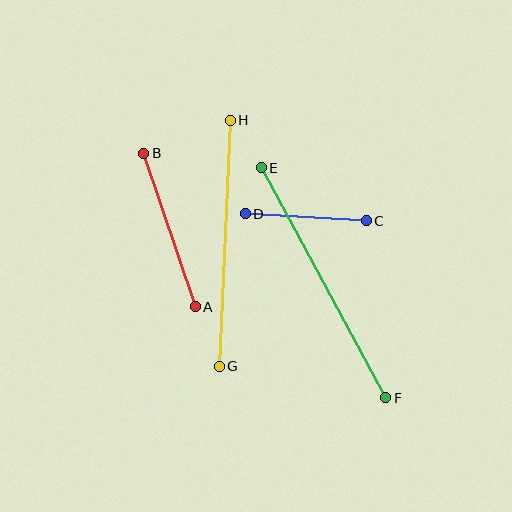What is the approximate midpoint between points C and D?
The midpoint is at approximately (306, 217) pixels.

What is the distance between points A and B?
The distance is approximately 162 pixels.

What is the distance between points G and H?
The distance is approximately 246 pixels.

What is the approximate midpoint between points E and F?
The midpoint is at approximately (323, 283) pixels.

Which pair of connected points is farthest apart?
Points E and F are farthest apart.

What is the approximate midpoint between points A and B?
The midpoint is at approximately (169, 230) pixels.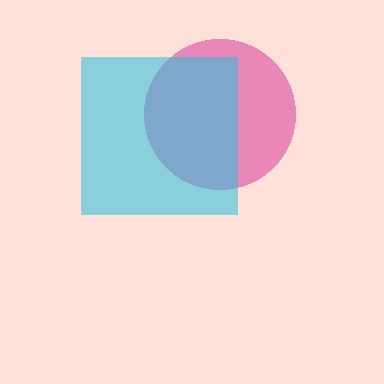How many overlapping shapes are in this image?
There are 2 overlapping shapes in the image.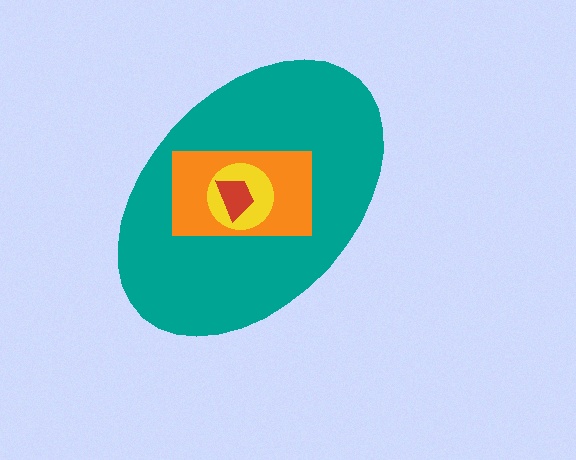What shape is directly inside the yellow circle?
The red trapezoid.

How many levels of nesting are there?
4.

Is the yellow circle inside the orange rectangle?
Yes.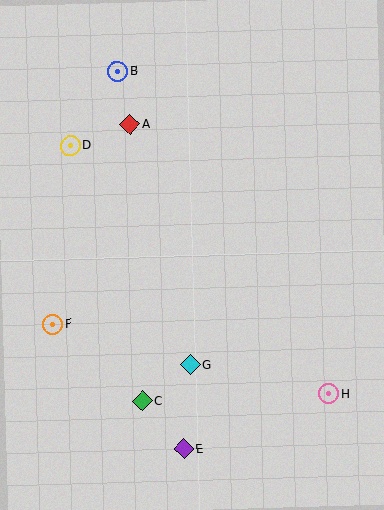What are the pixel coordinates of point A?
Point A is at (130, 124).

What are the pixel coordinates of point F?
Point F is at (53, 324).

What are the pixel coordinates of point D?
Point D is at (70, 146).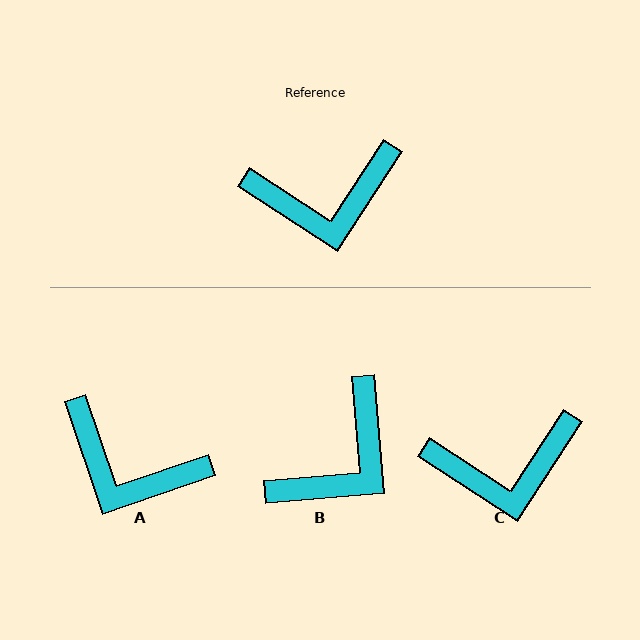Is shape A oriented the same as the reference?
No, it is off by about 38 degrees.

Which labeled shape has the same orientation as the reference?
C.